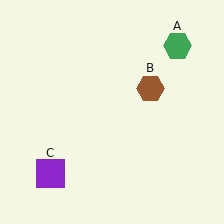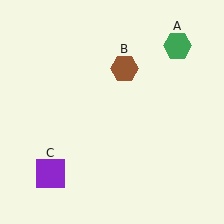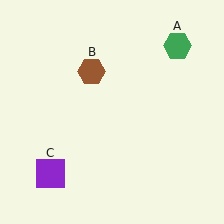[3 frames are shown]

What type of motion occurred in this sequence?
The brown hexagon (object B) rotated counterclockwise around the center of the scene.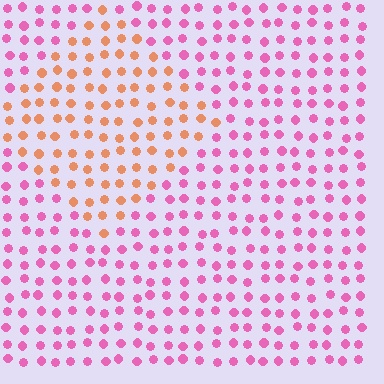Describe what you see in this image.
The image is filled with small pink elements in a uniform arrangement. A diamond-shaped region is visible where the elements are tinted to a slightly different hue, forming a subtle color boundary.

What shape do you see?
I see a diamond.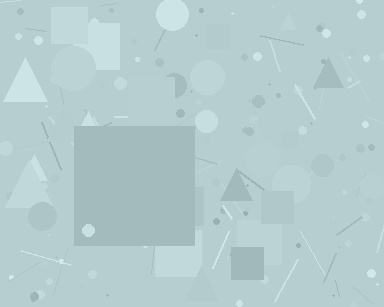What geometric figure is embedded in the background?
A square is embedded in the background.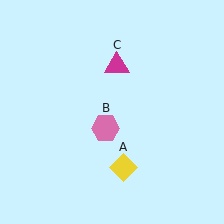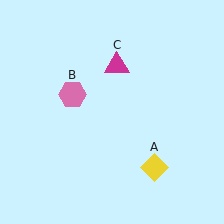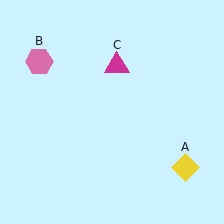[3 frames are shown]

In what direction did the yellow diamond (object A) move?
The yellow diamond (object A) moved right.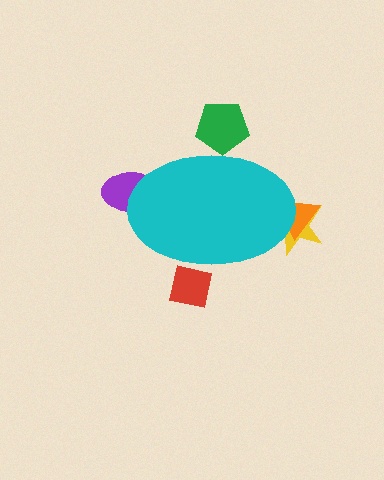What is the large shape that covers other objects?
A cyan ellipse.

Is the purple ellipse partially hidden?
Yes, the purple ellipse is partially hidden behind the cyan ellipse.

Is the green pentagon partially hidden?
Yes, the green pentagon is partially hidden behind the cyan ellipse.